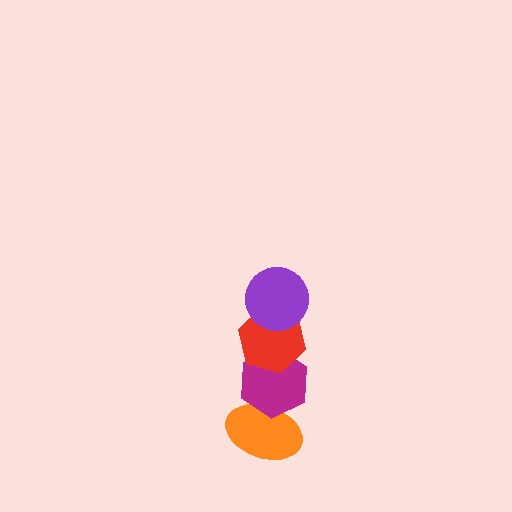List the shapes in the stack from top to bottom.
From top to bottom: the purple circle, the red hexagon, the magenta hexagon, the orange ellipse.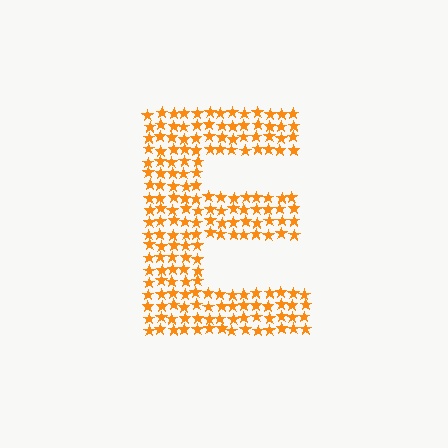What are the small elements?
The small elements are stars.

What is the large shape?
The large shape is the letter E.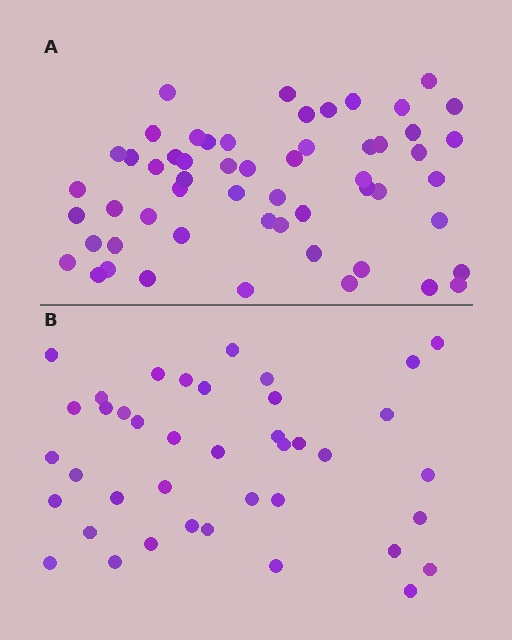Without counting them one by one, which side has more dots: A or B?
Region A (the top region) has more dots.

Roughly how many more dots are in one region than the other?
Region A has approximately 15 more dots than region B.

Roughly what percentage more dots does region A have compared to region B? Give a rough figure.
About 40% more.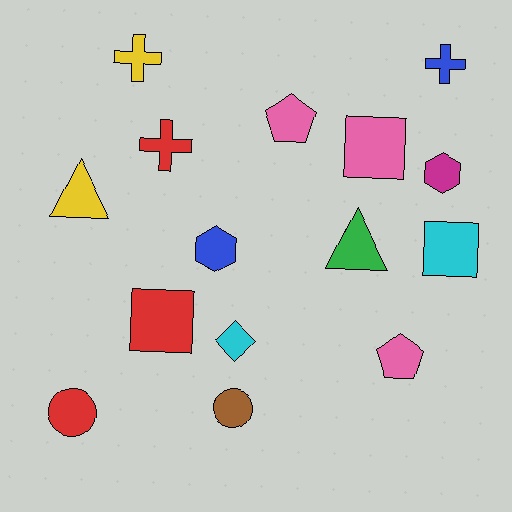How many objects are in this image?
There are 15 objects.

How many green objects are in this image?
There is 1 green object.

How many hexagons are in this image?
There are 2 hexagons.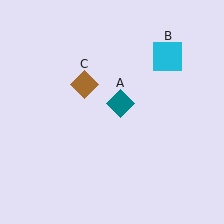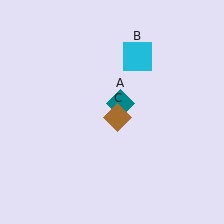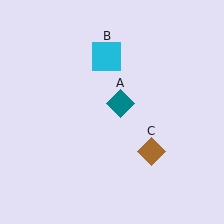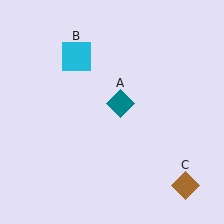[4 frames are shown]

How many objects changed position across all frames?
2 objects changed position: cyan square (object B), brown diamond (object C).